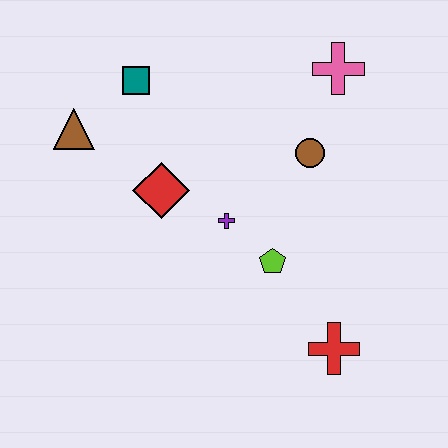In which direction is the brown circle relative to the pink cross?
The brown circle is below the pink cross.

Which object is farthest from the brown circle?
The brown triangle is farthest from the brown circle.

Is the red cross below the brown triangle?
Yes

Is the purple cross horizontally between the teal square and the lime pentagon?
Yes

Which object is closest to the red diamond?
The purple cross is closest to the red diamond.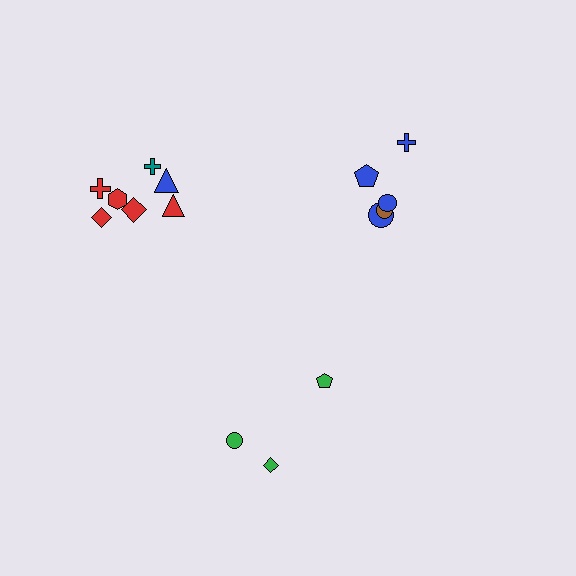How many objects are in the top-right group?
There are 5 objects.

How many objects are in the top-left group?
There are 7 objects.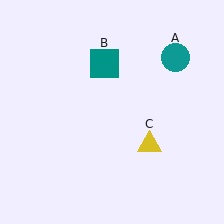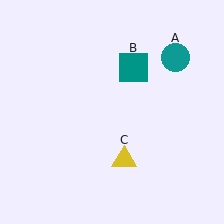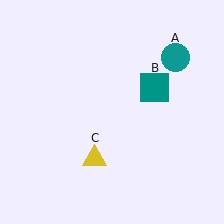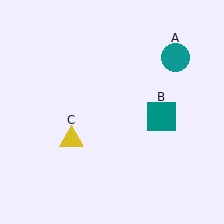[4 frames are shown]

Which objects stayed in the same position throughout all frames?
Teal circle (object A) remained stationary.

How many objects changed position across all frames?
2 objects changed position: teal square (object B), yellow triangle (object C).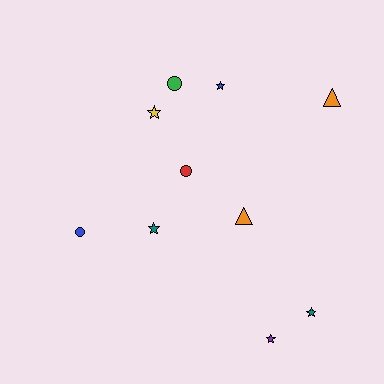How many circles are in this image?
There are 3 circles.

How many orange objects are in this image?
There are 2 orange objects.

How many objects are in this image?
There are 10 objects.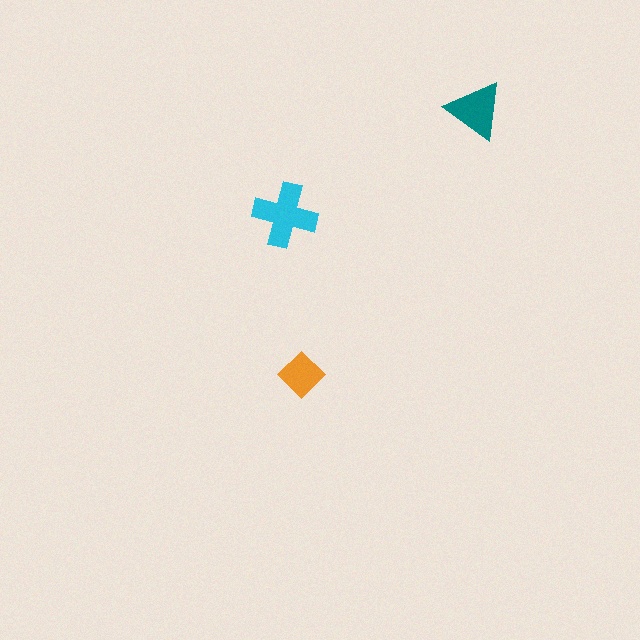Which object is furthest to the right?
The teal triangle is rightmost.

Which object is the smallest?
The orange diamond.